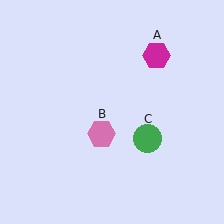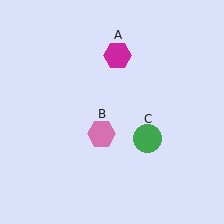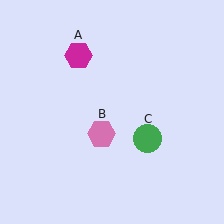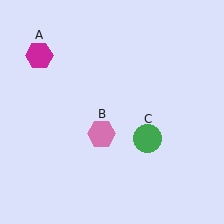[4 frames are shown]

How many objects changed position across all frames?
1 object changed position: magenta hexagon (object A).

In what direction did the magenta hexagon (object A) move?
The magenta hexagon (object A) moved left.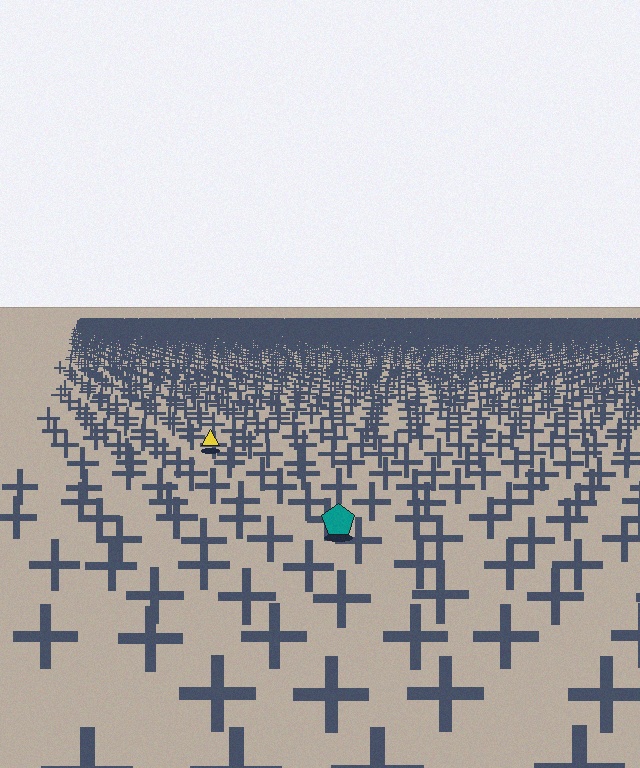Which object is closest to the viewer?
The teal pentagon is closest. The texture marks near it are larger and more spread out.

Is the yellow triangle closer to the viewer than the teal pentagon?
No. The teal pentagon is closer — you can tell from the texture gradient: the ground texture is coarser near it.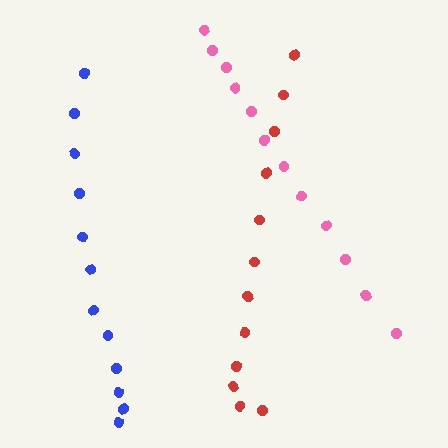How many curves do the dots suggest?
There are 3 distinct paths.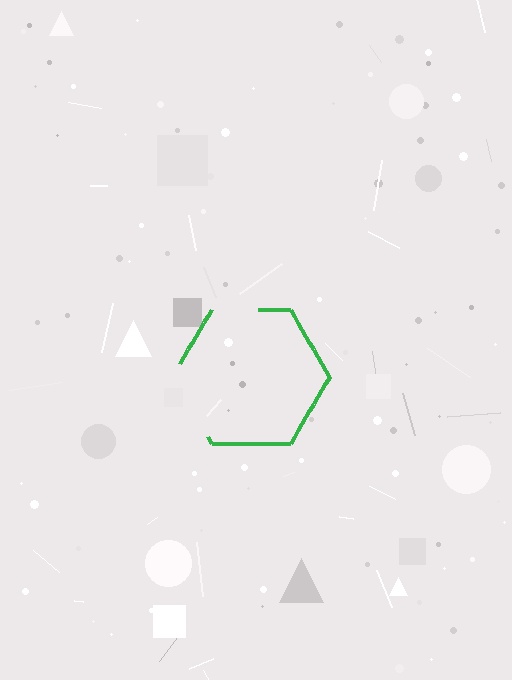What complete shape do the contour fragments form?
The contour fragments form a hexagon.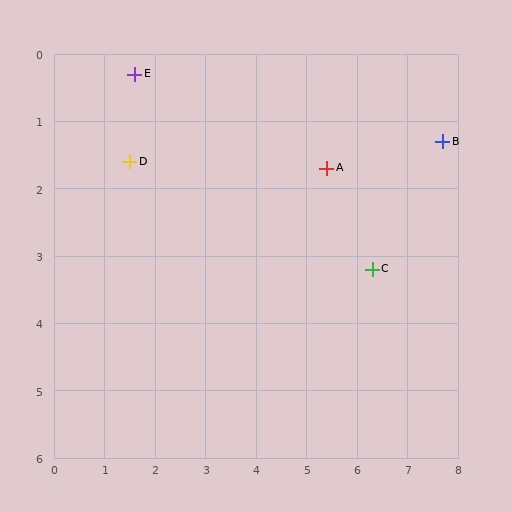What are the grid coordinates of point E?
Point E is at approximately (1.6, 0.3).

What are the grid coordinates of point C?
Point C is at approximately (6.3, 3.2).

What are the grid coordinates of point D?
Point D is at approximately (1.5, 1.6).